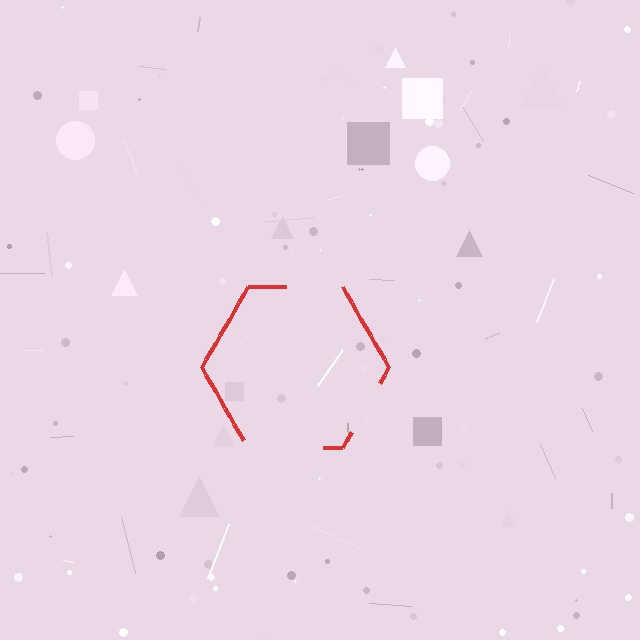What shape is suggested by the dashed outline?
The dashed outline suggests a hexagon.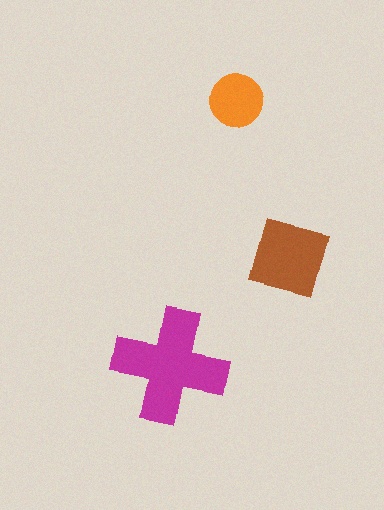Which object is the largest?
The magenta cross.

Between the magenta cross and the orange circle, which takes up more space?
The magenta cross.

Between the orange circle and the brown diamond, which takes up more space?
The brown diamond.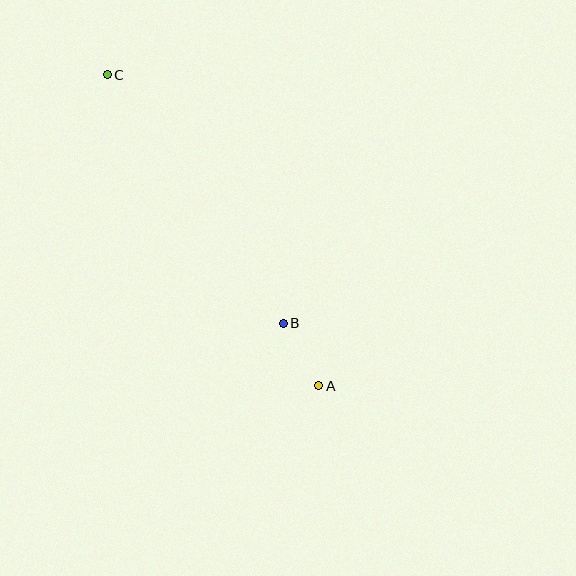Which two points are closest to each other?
Points A and B are closest to each other.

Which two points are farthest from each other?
Points A and C are farthest from each other.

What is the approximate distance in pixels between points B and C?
The distance between B and C is approximately 305 pixels.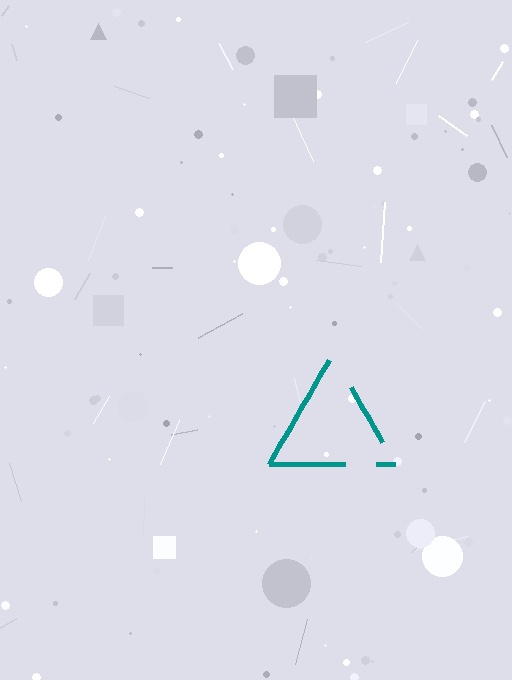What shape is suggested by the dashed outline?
The dashed outline suggests a triangle.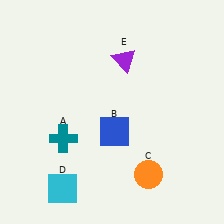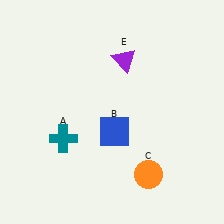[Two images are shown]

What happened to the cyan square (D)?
The cyan square (D) was removed in Image 2. It was in the bottom-left area of Image 1.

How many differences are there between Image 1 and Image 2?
There is 1 difference between the two images.